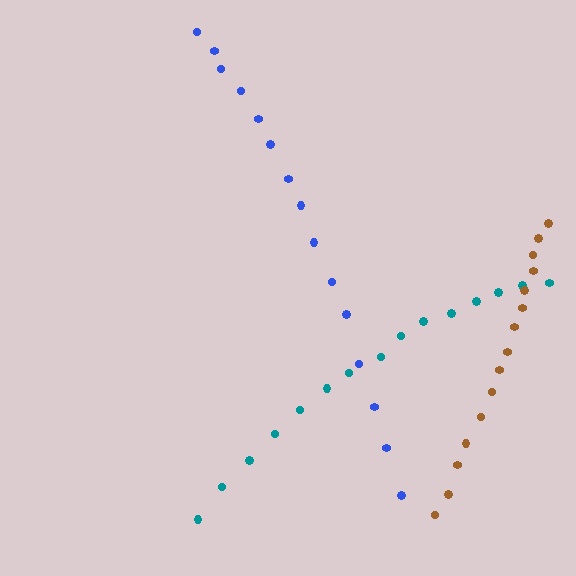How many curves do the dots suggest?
There are 3 distinct paths.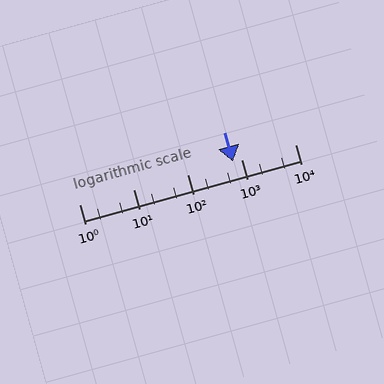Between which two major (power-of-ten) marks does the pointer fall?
The pointer is between 100 and 1000.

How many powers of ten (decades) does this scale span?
The scale spans 4 decades, from 1 to 10000.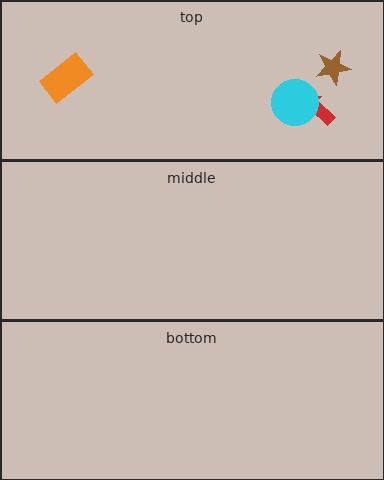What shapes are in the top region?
The orange rectangle, the brown star, the red arrow, the cyan circle.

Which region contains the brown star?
The top region.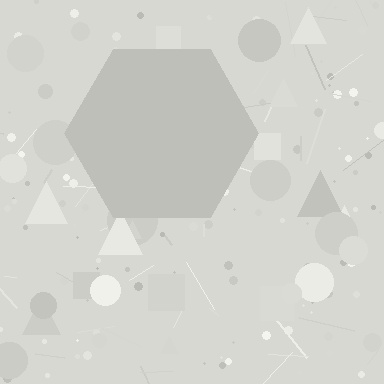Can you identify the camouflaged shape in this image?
The camouflaged shape is a hexagon.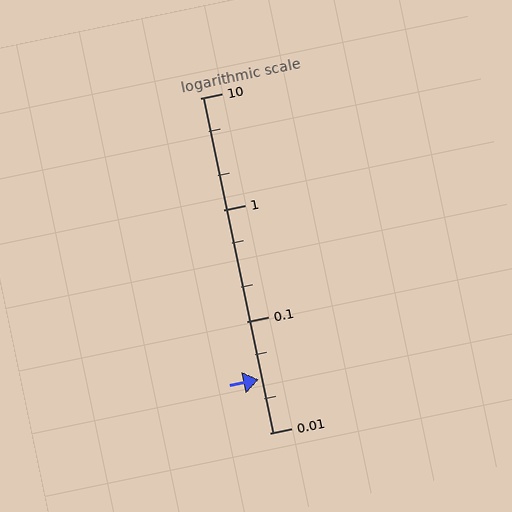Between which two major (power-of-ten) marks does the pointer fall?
The pointer is between 0.01 and 0.1.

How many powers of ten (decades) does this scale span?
The scale spans 3 decades, from 0.01 to 10.